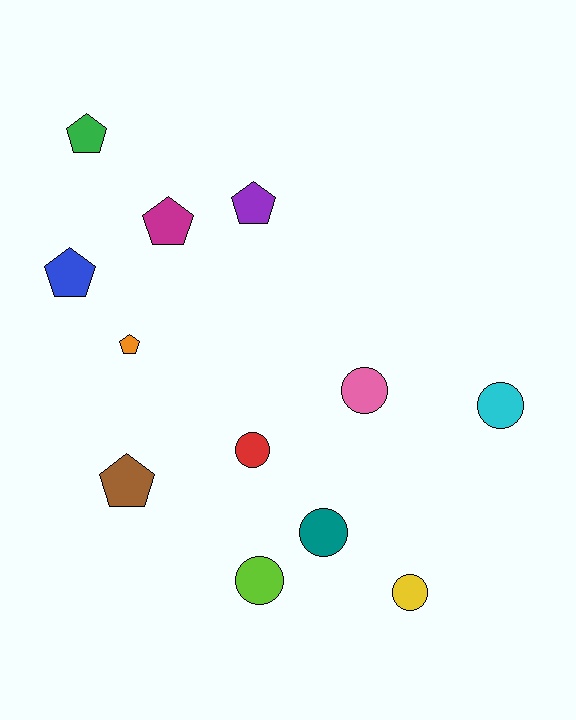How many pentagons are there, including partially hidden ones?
There are 6 pentagons.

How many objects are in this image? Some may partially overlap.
There are 12 objects.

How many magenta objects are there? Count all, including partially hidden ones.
There is 1 magenta object.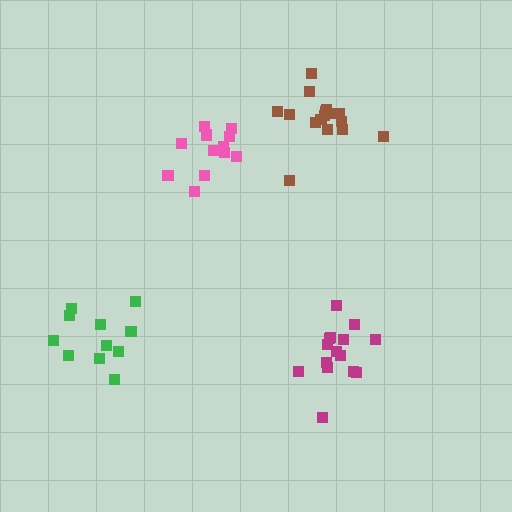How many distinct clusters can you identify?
There are 4 distinct clusters.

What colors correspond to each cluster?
The clusters are colored: magenta, brown, green, pink.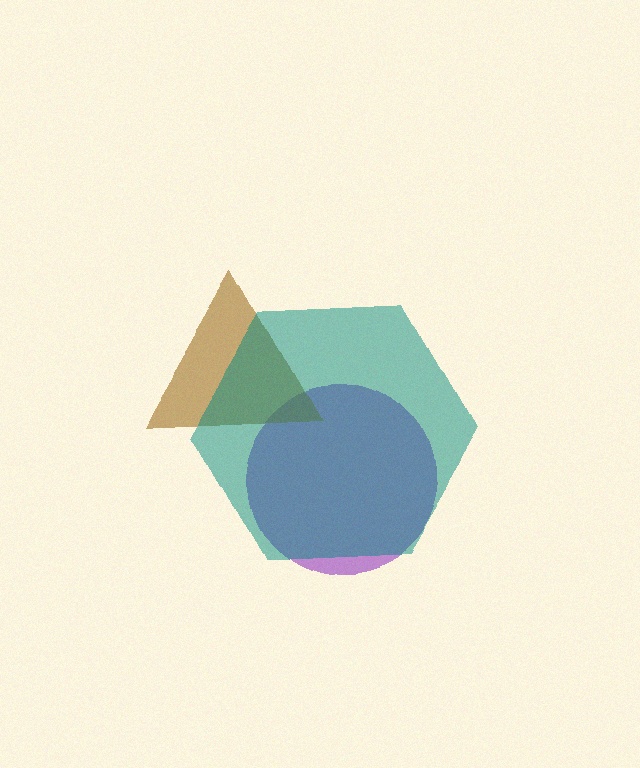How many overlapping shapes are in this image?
There are 3 overlapping shapes in the image.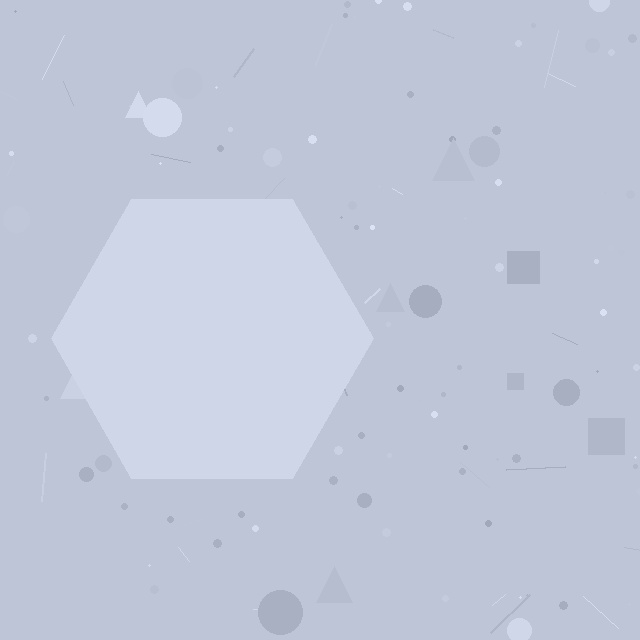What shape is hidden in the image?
A hexagon is hidden in the image.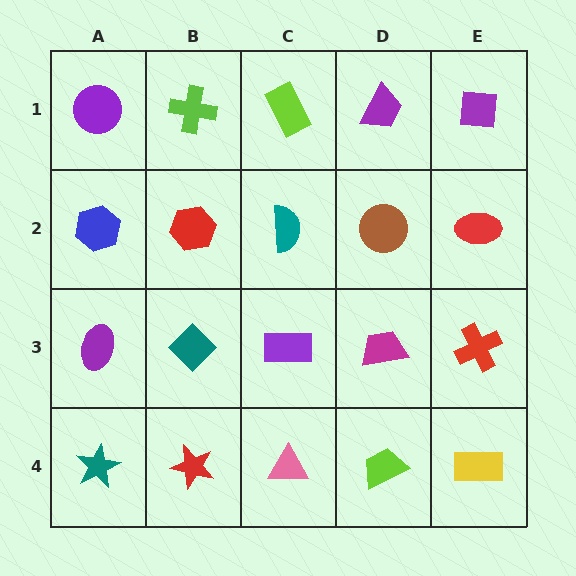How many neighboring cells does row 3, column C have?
4.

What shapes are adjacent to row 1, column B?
A red hexagon (row 2, column B), a purple circle (row 1, column A), a lime rectangle (row 1, column C).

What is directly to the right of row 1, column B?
A lime rectangle.